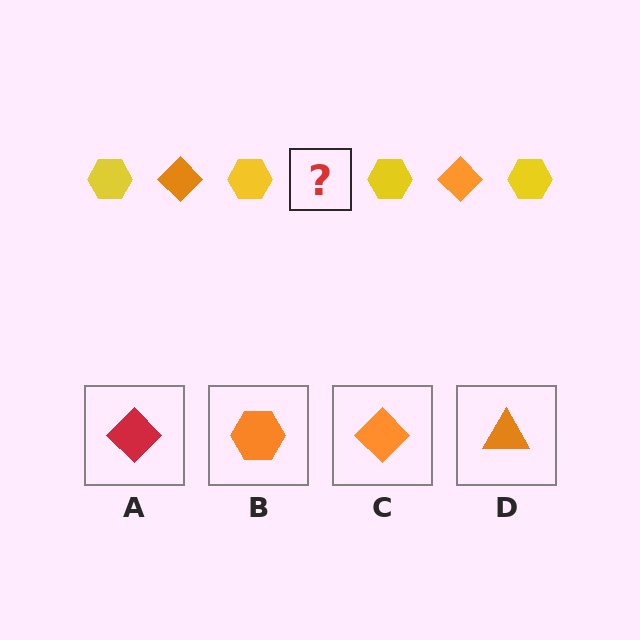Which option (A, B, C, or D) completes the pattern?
C.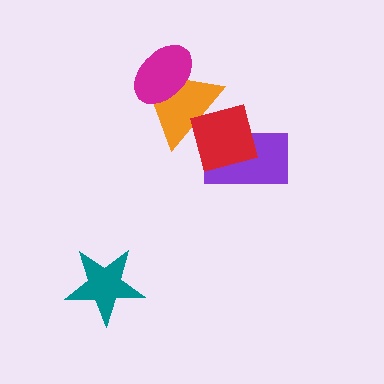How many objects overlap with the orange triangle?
2 objects overlap with the orange triangle.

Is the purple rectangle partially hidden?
Yes, it is partially covered by another shape.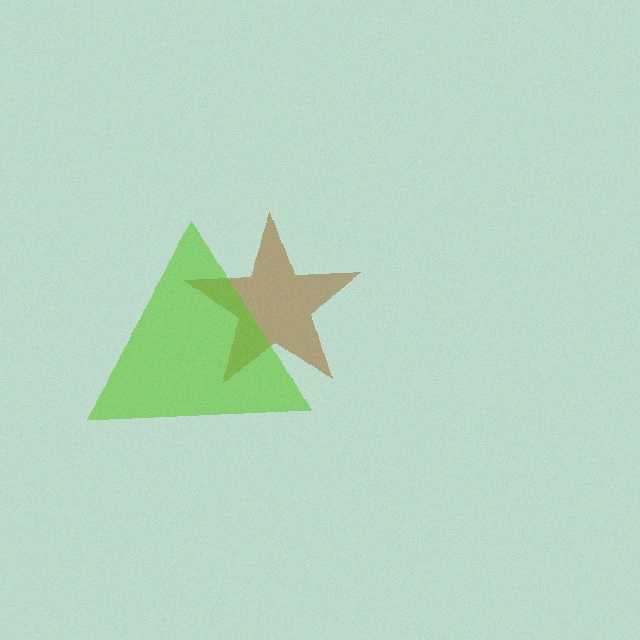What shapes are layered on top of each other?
The layered shapes are: a brown star, a lime triangle.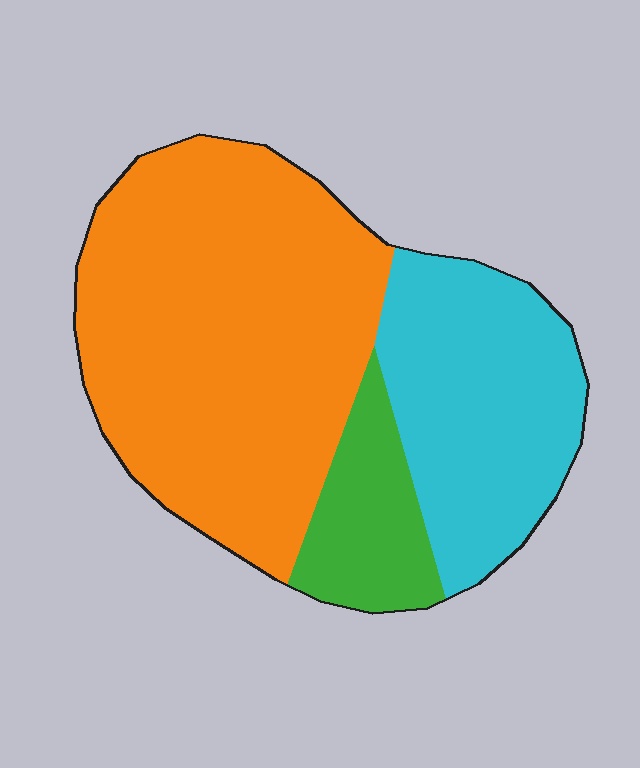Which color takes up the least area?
Green, at roughly 15%.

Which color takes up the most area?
Orange, at roughly 60%.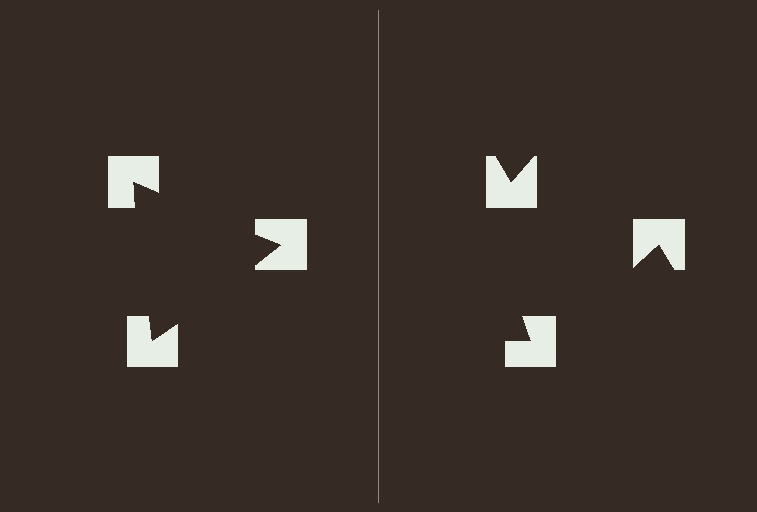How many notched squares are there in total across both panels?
6 — 3 on each side.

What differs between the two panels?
The notched squares are positioned identically on both sides; only the wedge orientations differ. On the left they align to a triangle; on the right they are misaligned.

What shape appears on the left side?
An illusory triangle.